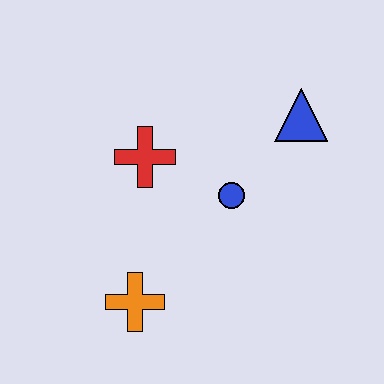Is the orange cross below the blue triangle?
Yes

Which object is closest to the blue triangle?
The blue circle is closest to the blue triangle.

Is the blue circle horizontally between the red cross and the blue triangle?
Yes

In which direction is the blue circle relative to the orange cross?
The blue circle is above the orange cross.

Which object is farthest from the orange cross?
The blue triangle is farthest from the orange cross.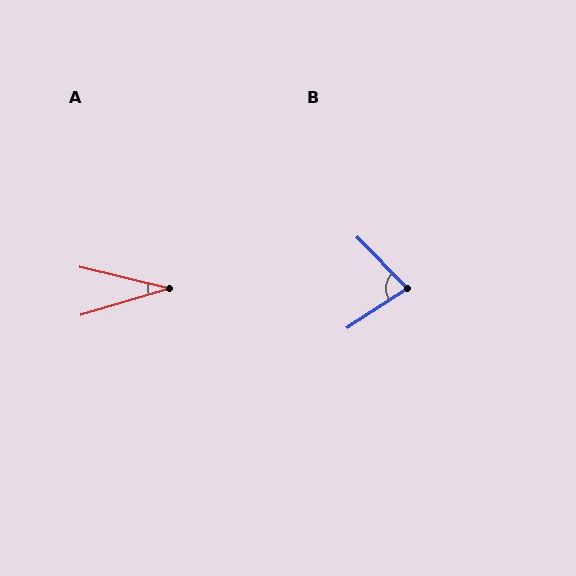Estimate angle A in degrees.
Approximately 31 degrees.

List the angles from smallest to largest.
A (31°), B (79°).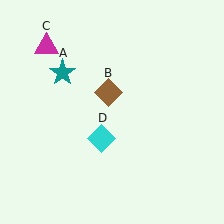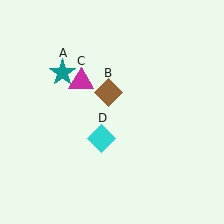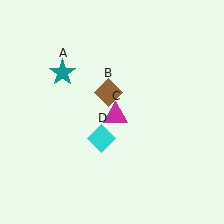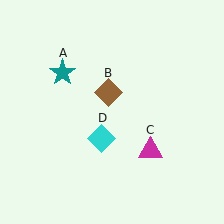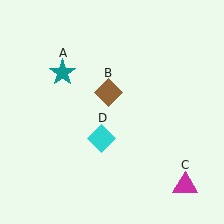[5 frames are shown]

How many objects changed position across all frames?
1 object changed position: magenta triangle (object C).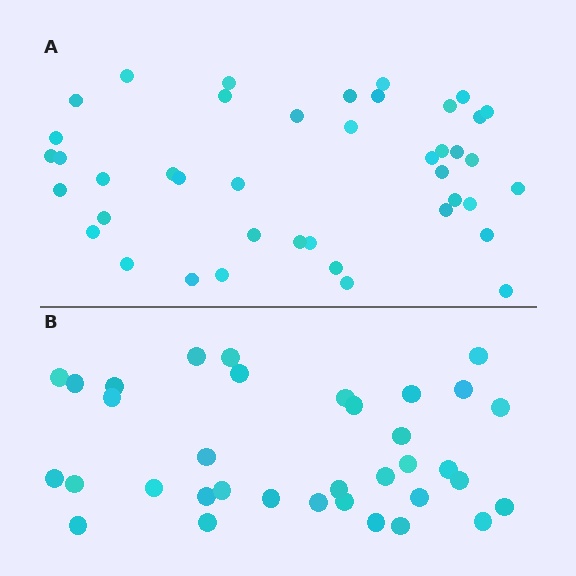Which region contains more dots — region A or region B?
Region A (the top region) has more dots.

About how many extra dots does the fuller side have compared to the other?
Region A has roughly 8 or so more dots than region B.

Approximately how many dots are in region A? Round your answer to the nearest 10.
About 40 dots. (The exact count is 42, which rounds to 40.)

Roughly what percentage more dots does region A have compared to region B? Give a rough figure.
About 20% more.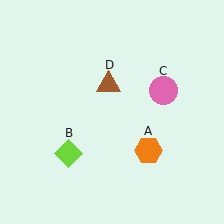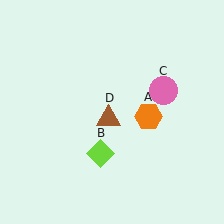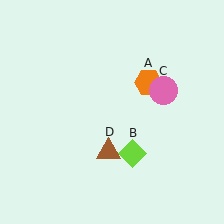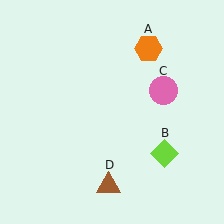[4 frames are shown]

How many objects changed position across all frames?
3 objects changed position: orange hexagon (object A), lime diamond (object B), brown triangle (object D).